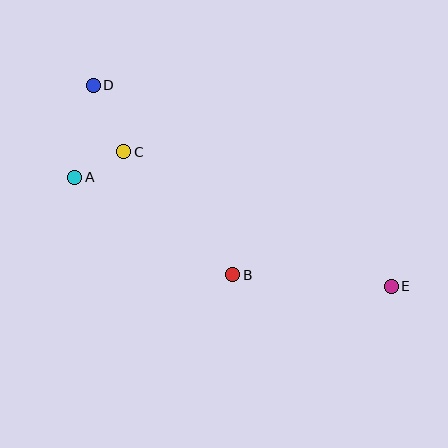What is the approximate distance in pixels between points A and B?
The distance between A and B is approximately 185 pixels.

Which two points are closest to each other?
Points A and C are closest to each other.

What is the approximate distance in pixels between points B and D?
The distance between B and D is approximately 235 pixels.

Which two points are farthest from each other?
Points D and E are farthest from each other.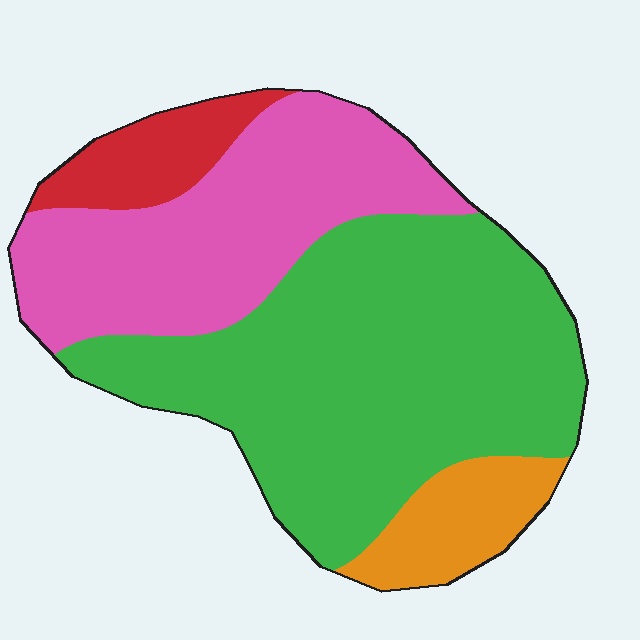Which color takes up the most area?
Green, at roughly 50%.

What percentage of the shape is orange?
Orange covers 9% of the shape.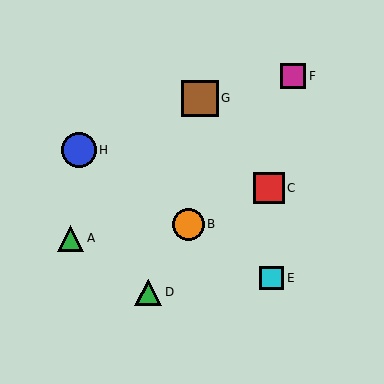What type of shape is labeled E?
Shape E is a cyan square.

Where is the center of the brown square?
The center of the brown square is at (200, 98).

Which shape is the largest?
The brown square (labeled G) is the largest.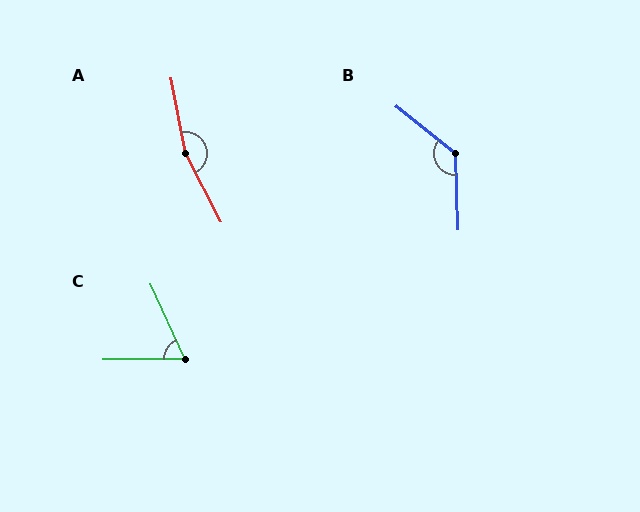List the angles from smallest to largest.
C (66°), B (130°), A (163°).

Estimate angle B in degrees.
Approximately 130 degrees.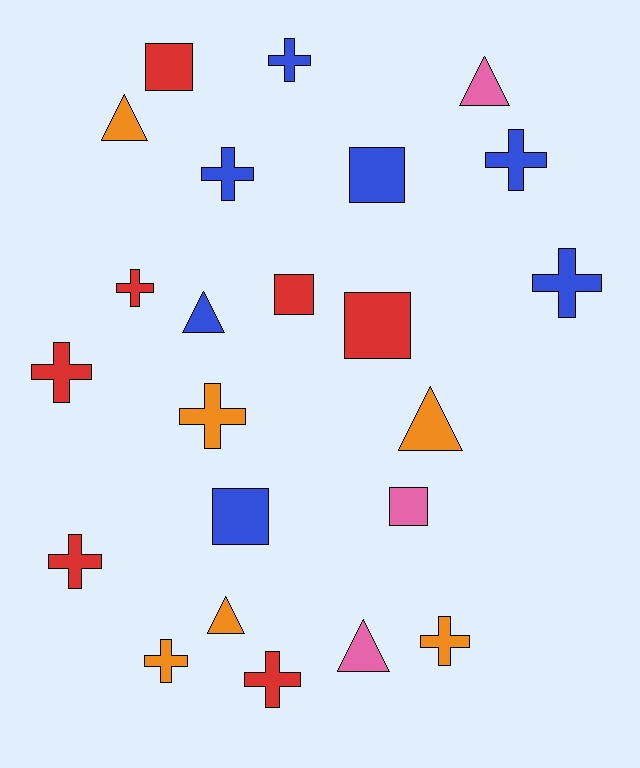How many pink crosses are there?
There are no pink crosses.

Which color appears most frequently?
Blue, with 7 objects.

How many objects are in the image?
There are 23 objects.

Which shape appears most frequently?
Cross, with 11 objects.